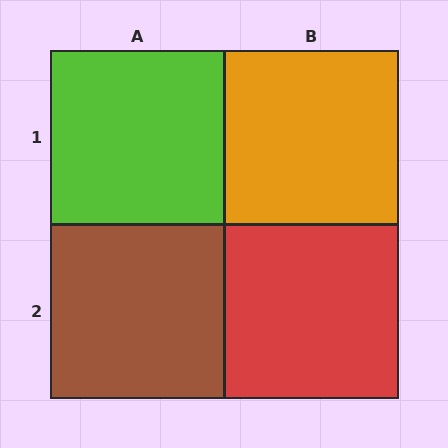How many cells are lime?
1 cell is lime.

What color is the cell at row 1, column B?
Orange.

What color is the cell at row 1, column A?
Lime.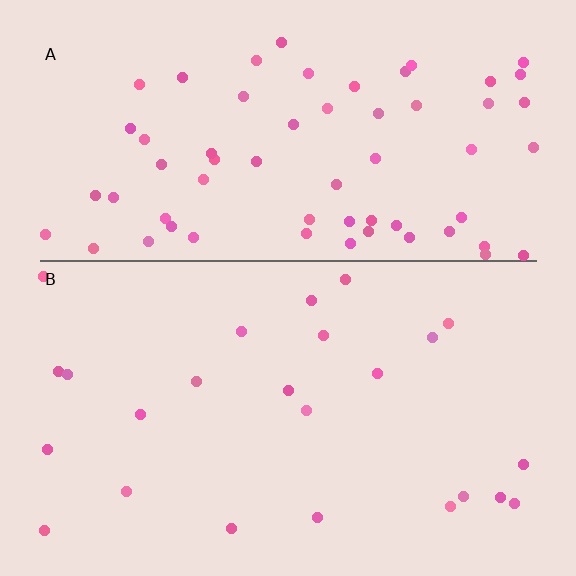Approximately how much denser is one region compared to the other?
Approximately 2.6× — region A over region B.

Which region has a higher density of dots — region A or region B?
A (the top).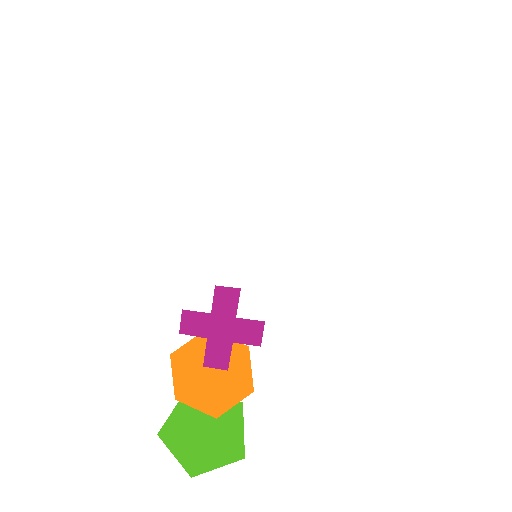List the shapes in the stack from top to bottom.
From top to bottom: the magenta cross, the orange hexagon, the lime pentagon.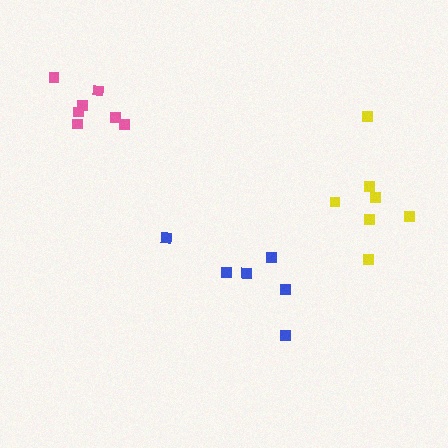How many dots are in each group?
Group 1: 7 dots, Group 2: 6 dots, Group 3: 7 dots (20 total).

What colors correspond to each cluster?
The clusters are colored: yellow, blue, pink.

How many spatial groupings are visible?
There are 3 spatial groupings.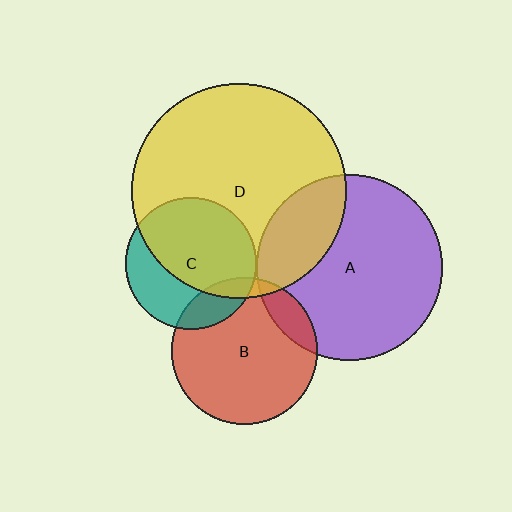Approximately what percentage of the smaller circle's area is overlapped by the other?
Approximately 10%.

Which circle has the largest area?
Circle D (yellow).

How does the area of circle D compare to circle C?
Approximately 2.7 times.